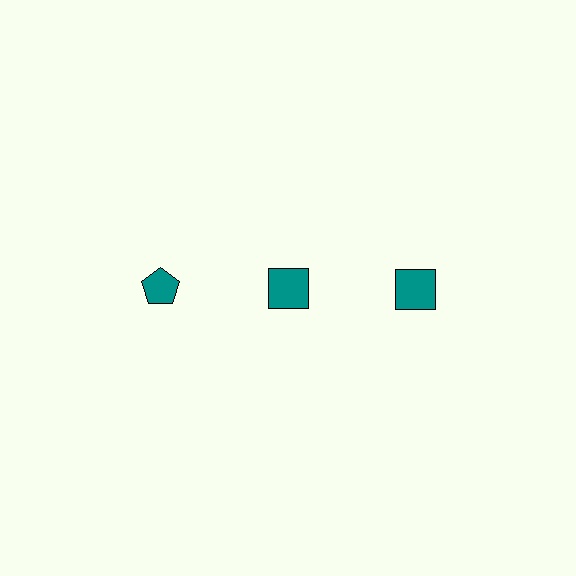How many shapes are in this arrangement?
There are 3 shapes arranged in a grid pattern.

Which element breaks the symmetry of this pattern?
The teal pentagon in the top row, leftmost column breaks the symmetry. All other shapes are teal squares.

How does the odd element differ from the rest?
It has a different shape: pentagon instead of square.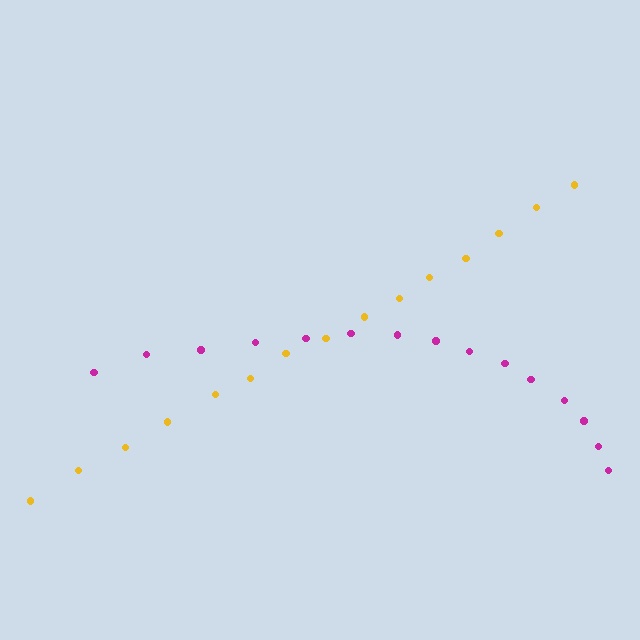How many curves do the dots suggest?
There are 2 distinct paths.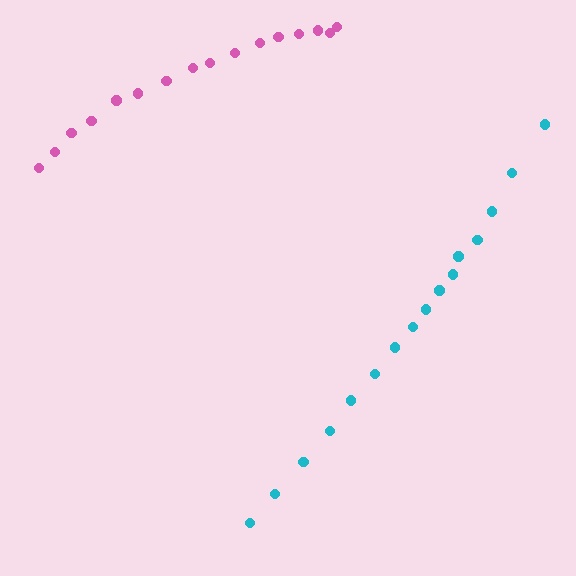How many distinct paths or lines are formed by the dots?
There are 2 distinct paths.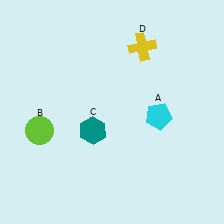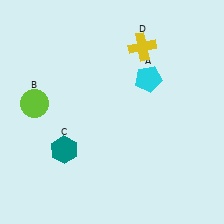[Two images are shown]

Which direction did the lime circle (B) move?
The lime circle (B) moved up.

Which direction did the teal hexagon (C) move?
The teal hexagon (C) moved left.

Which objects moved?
The objects that moved are: the cyan pentagon (A), the lime circle (B), the teal hexagon (C).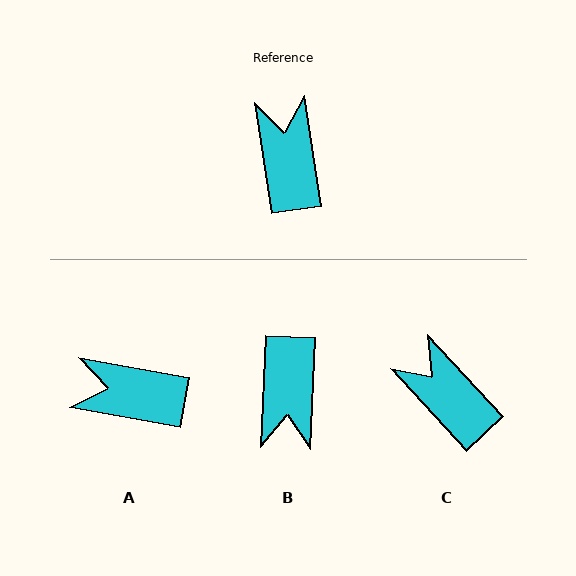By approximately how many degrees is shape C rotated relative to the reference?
Approximately 34 degrees counter-clockwise.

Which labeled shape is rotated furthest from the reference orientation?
B, about 169 degrees away.